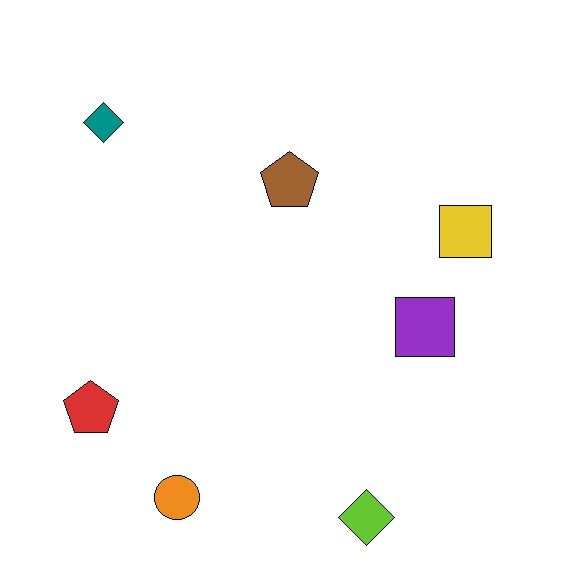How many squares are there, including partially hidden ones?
There are 2 squares.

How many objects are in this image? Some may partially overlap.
There are 7 objects.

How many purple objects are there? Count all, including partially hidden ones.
There is 1 purple object.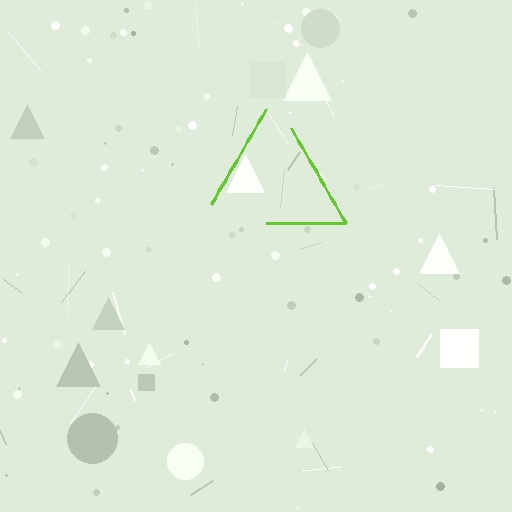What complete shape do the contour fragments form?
The contour fragments form a triangle.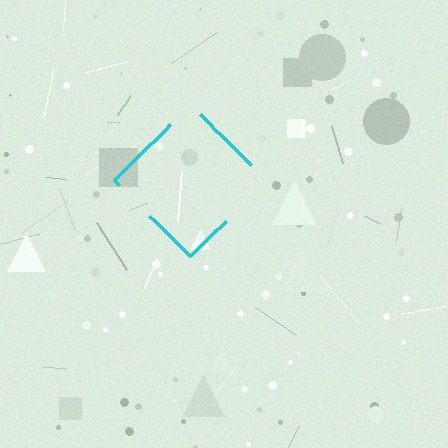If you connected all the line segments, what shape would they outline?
They would outline a diamond.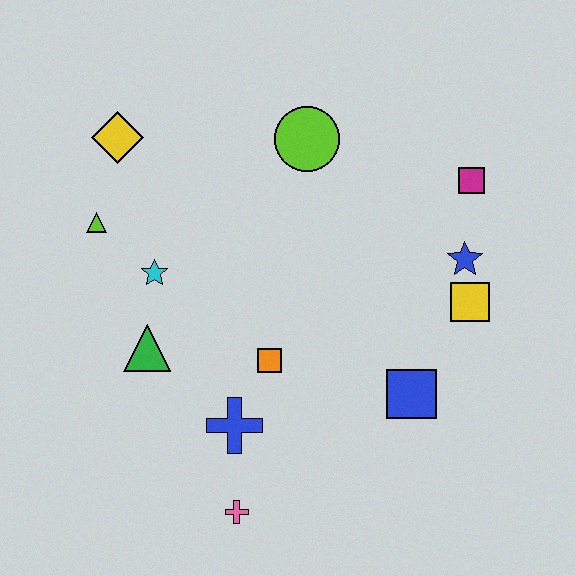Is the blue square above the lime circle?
No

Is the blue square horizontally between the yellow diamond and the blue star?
Yes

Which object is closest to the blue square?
The yellow square is closest to the blue square.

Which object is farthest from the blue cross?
The magenta square is farthest from the blue cross.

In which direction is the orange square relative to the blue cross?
The orange square is above the blue cross.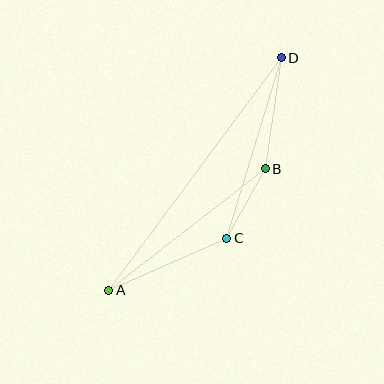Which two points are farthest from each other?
Points A and D are farthest from each other.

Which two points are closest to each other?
Points B and C are closest to each other.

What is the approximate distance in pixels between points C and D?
The distance between C and D is approximately 188 pixels.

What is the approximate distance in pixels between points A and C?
The distance between A and C is approximately 129 pixels.